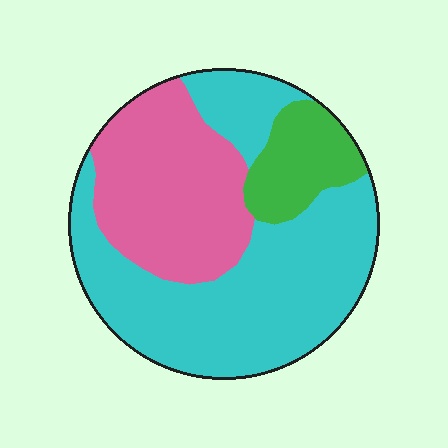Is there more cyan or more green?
Cyan.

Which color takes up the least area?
Green, at roughly 15%.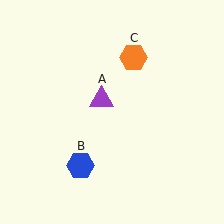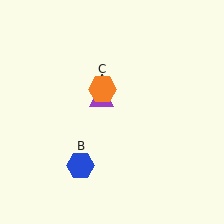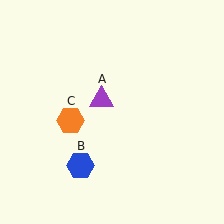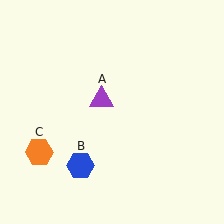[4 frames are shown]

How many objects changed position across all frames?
1 object changed position: orange hexagon (object C).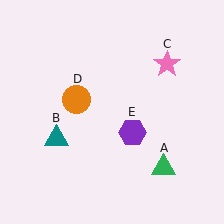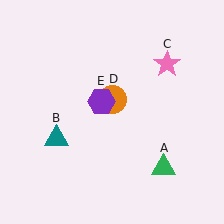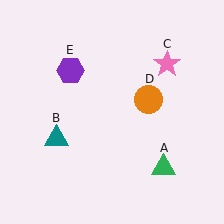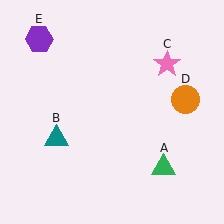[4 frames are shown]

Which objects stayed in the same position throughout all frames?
Green triangle (object A) and teal triangle (object B) and pink star (object C) remained stationary.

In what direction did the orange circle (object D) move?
The orange circle (object D) moved right.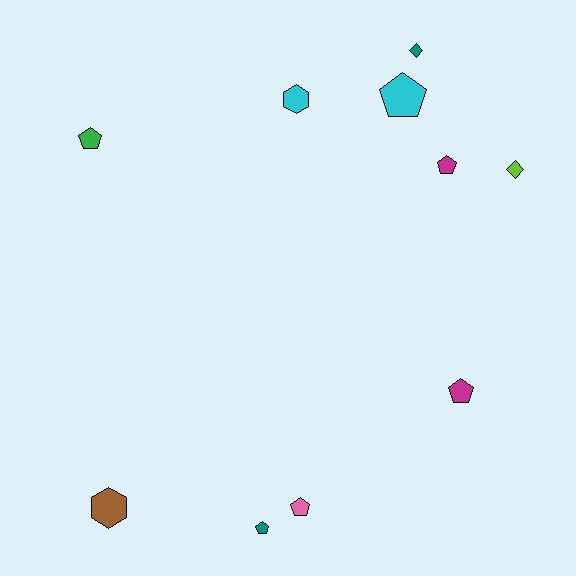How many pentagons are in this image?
There are 6 pentagons.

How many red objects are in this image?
There are no red objects.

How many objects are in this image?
There are 10 objects.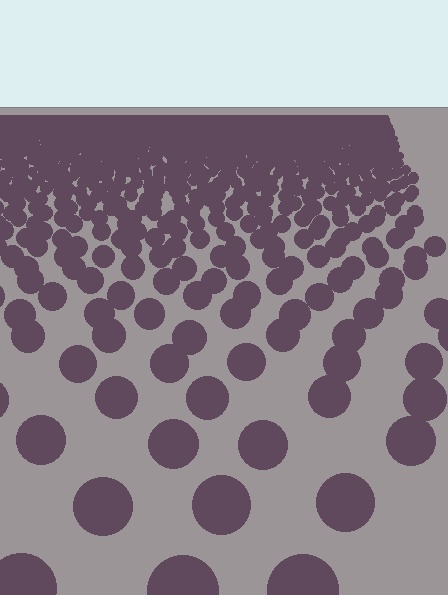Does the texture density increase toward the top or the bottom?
Density increases toward the top.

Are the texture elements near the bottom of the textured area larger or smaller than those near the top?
Larger. Near the bottom, elements are closer to the viewer and appear at a bigger on-screen size.